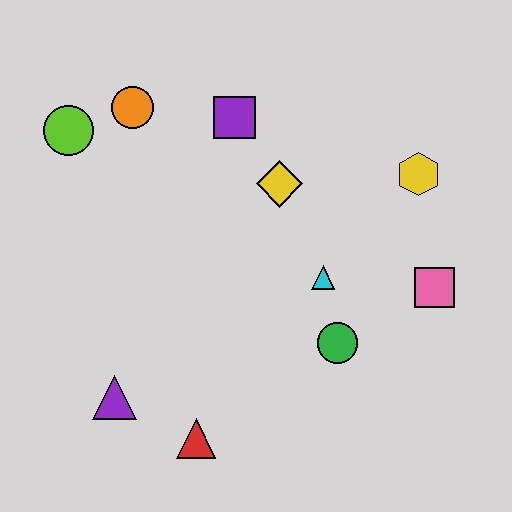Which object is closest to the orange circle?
The lime circle is closest to the orange circle.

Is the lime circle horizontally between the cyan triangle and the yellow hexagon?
No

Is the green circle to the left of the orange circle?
No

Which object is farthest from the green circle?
The lime circle is farthest from the green circle.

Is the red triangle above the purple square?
No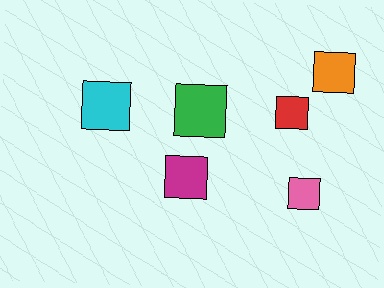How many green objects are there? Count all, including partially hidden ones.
There is 1 green object.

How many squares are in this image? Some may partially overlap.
There are 6 squares.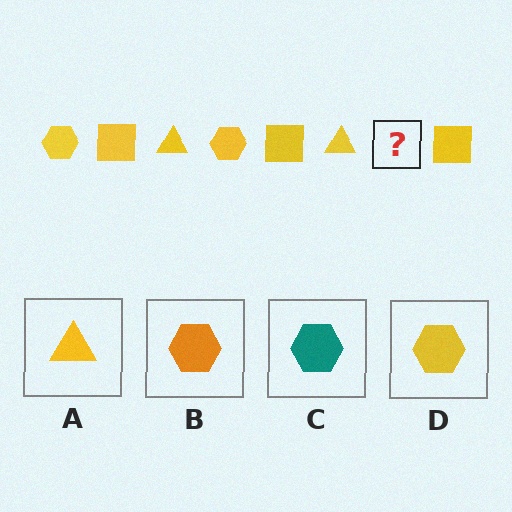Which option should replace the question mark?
Option D.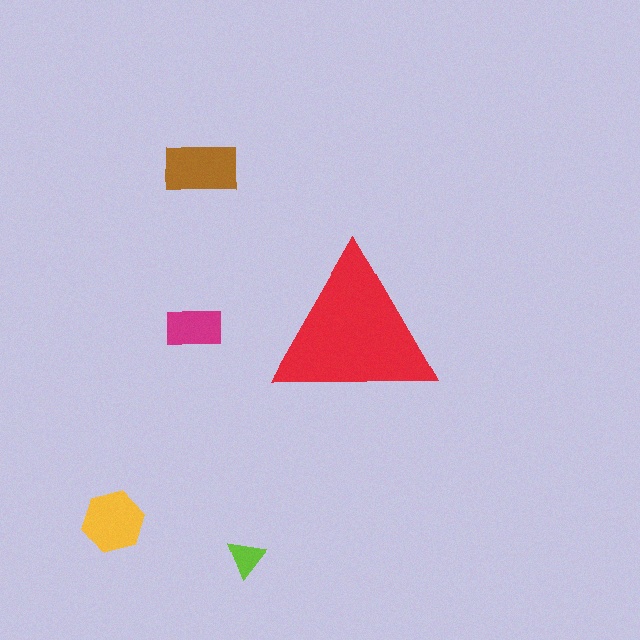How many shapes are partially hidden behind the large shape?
0 shapes are partially hidden.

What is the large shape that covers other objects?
A red triangle.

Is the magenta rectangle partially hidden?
No, the magenta rectangle is fully visible.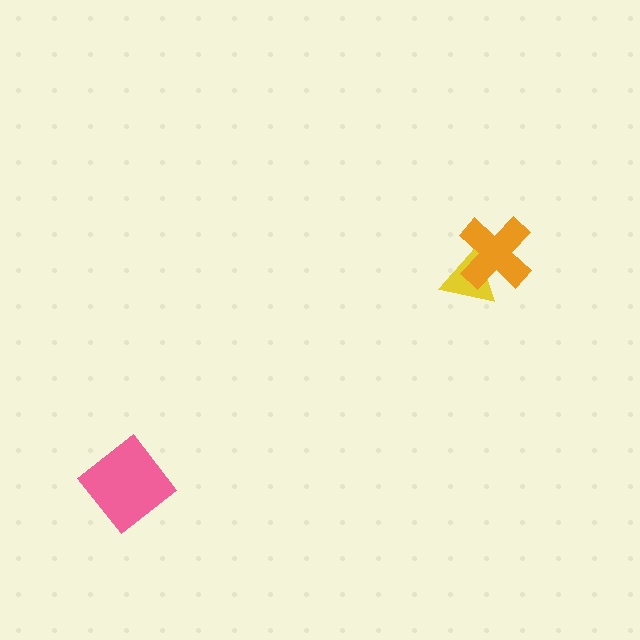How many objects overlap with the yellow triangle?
1 object overlaps with the yellow triangle.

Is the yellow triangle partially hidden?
Yes, it is partially covered by another shape.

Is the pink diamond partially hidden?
No, no other shape covers it.